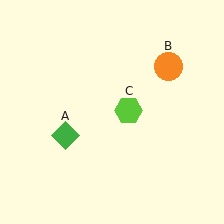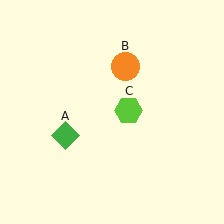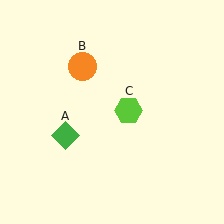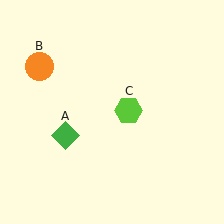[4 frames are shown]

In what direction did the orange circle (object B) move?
The orange circle (object B) moved left.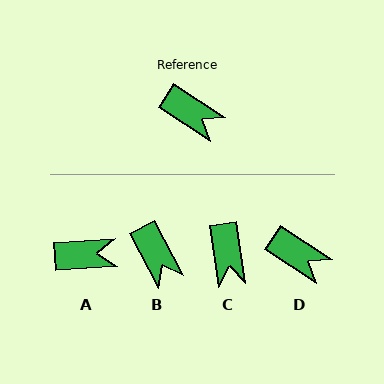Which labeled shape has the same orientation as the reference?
D.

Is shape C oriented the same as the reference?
No, it is off by about 48 degrees.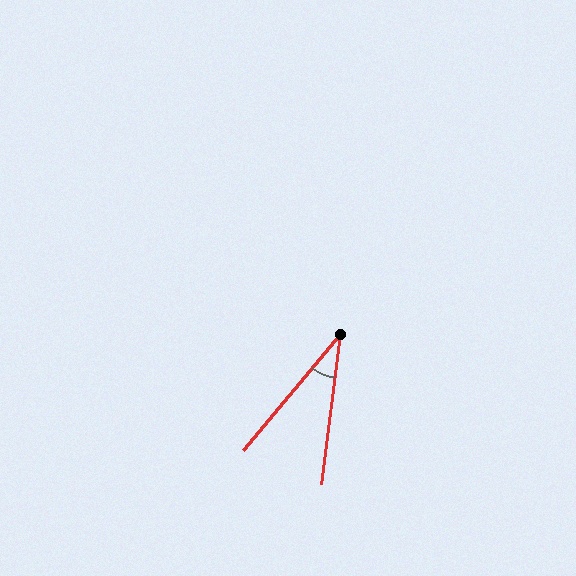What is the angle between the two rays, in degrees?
Approximately 33 degrees.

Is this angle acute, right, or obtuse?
It is acute.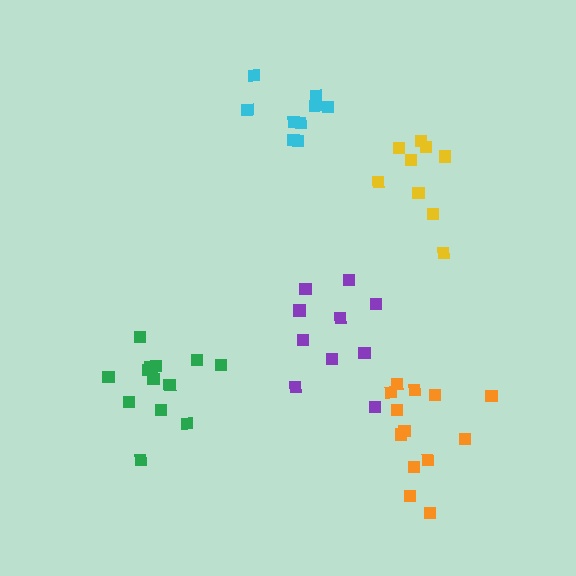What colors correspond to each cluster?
The clusters are colored: yellow, purple, orange, green, cyan.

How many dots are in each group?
Group 1: 9 dots, Group 2: 10 dots, Group 3: 13 dots, Group 4: 14 dots, Group 5: 9 dots (55 total).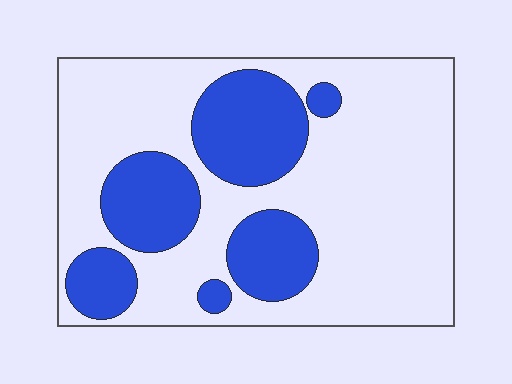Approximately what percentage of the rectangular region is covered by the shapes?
Approximately 30%.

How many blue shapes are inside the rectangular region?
6.